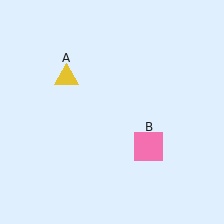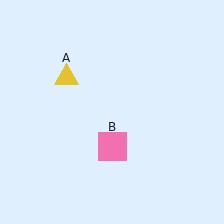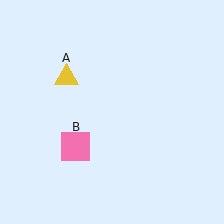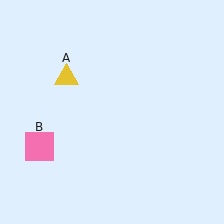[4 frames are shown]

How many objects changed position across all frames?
1 object changed position: pink square (object B).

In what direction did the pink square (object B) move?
The pink square (object B) moved left.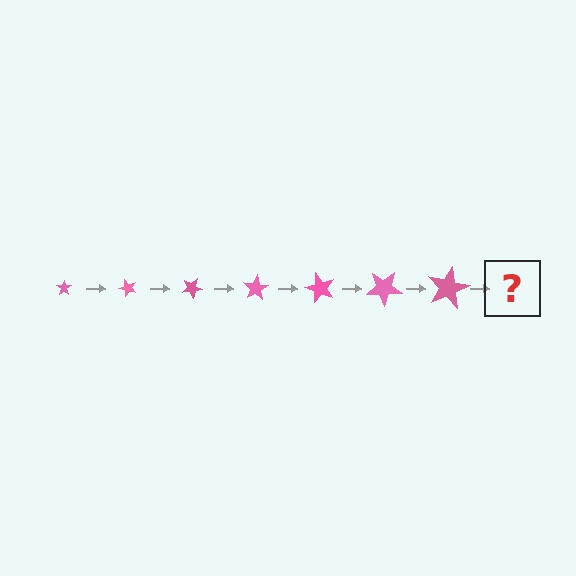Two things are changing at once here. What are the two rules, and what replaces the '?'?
The two rules are that the star grows larger each step and it rotates 50 degrees each step. The '?' should be a star, larger than the previous one and rotated 350 degrees from the start.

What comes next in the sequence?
The next element should be a star, larger than the previous one and rotated 350 degrees from the start.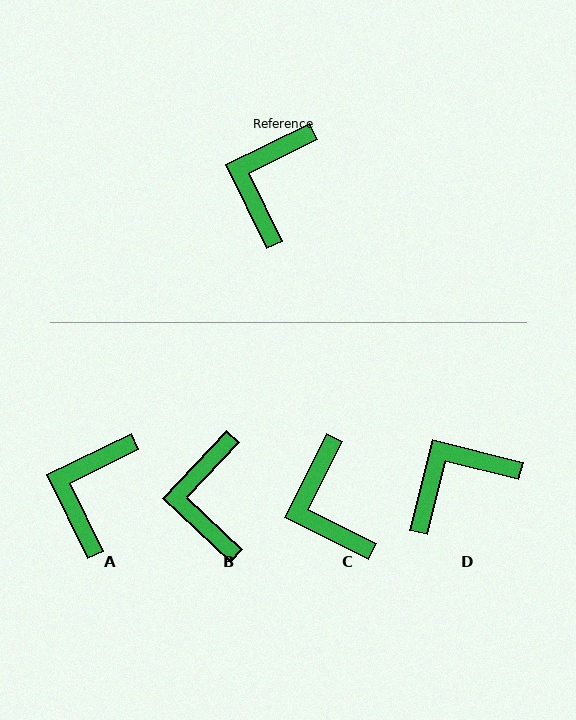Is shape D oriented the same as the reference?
No, it is off by about 40 degrees.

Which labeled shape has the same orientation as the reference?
A.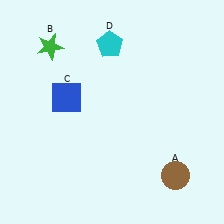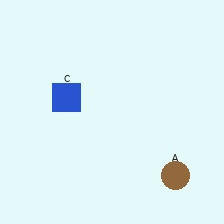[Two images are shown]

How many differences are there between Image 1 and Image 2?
There are 2 differences between the two images.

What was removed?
The green star (B), the cyan pentagon (D) were removed in Image 2.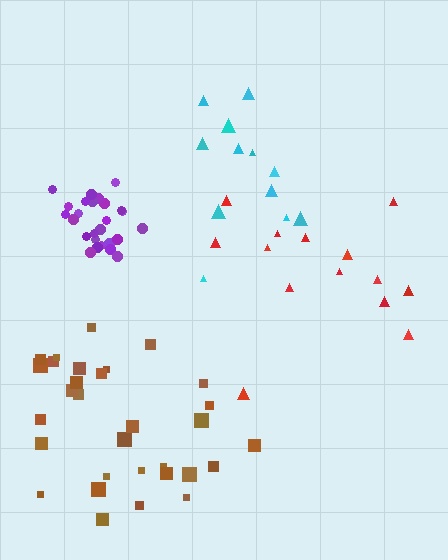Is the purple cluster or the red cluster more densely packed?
Purple.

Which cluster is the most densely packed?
Purple.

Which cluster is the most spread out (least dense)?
Cyan.